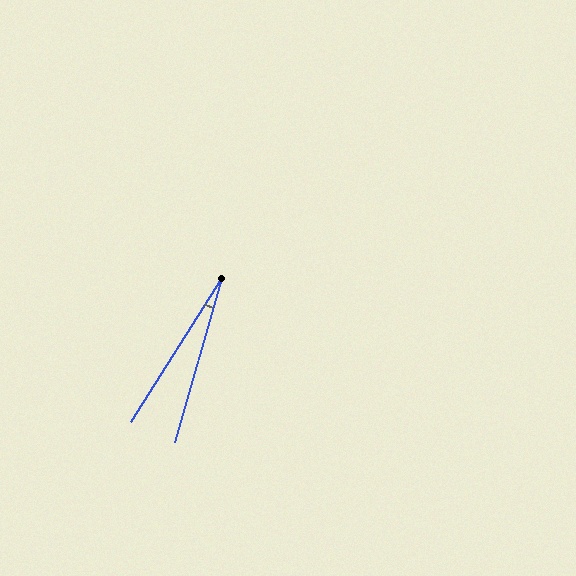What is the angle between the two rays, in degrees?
Approximately 16 degrees.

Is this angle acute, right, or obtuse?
It is acute.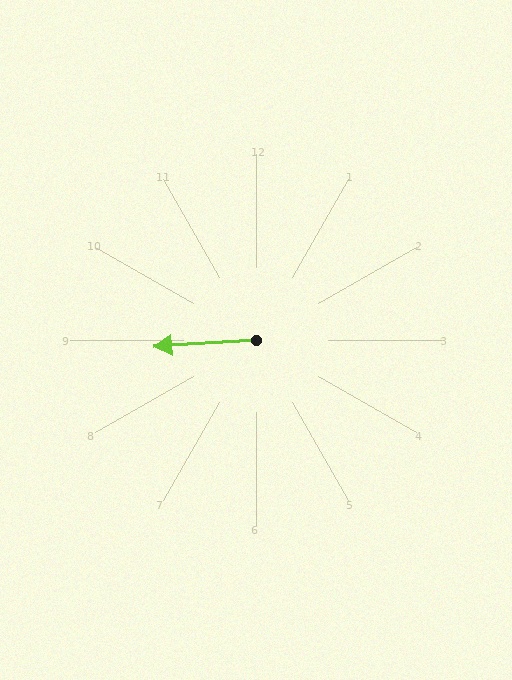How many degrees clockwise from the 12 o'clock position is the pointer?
Approximately 267 degrees.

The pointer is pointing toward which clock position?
Roughly 9 o'clock.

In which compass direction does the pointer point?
West.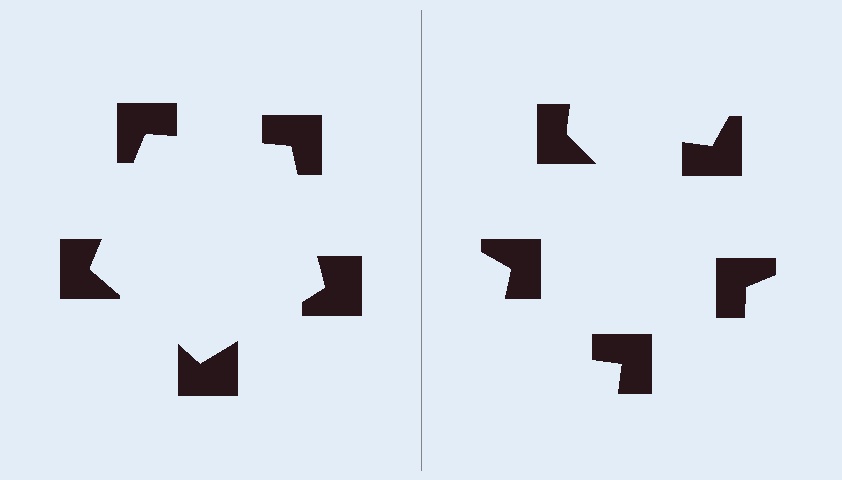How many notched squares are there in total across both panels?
10 — 5 on each side.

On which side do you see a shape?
An illusory pentagon appears on the left side. On the right side the wedge cuts are rotated, so no coherent shape forms.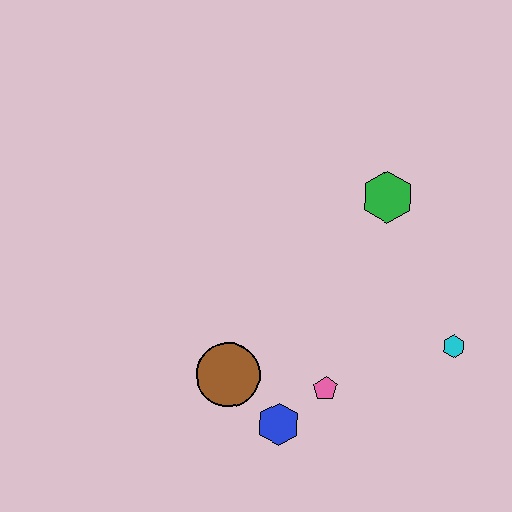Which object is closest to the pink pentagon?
The blue hexagon is closest to the pink pentagon.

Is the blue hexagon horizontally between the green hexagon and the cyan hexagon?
No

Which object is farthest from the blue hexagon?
The green hexagon is farthest from the blue hexagon.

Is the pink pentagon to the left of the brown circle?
No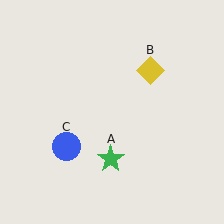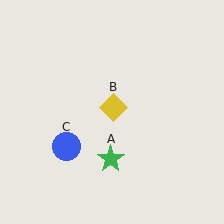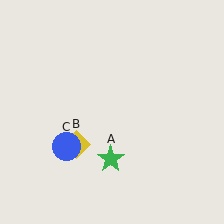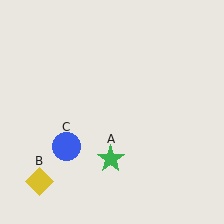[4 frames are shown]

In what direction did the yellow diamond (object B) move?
The yellow diamond (object B) moved down and to the left.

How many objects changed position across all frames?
1 object changed position: yellow diamond (object B).